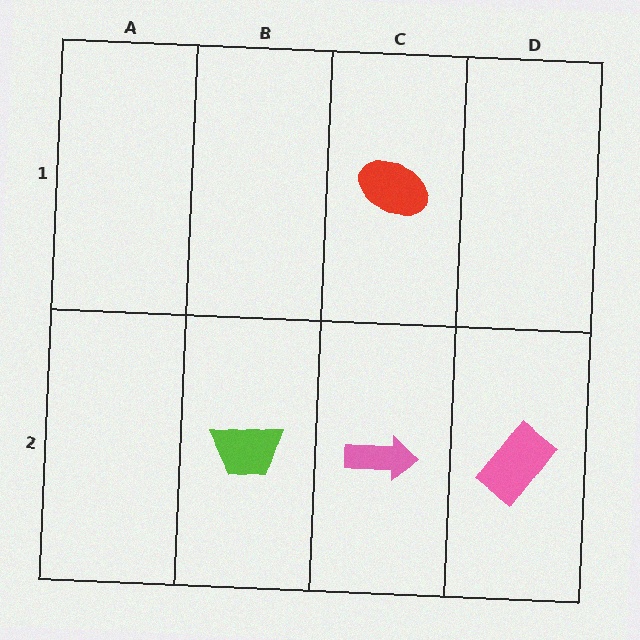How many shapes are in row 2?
3 shapes.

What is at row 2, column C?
A pink arrow.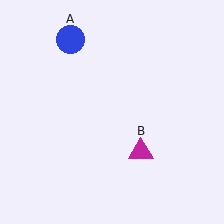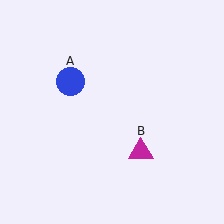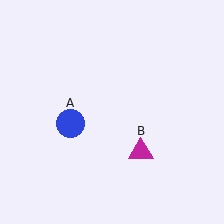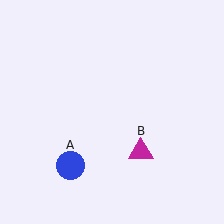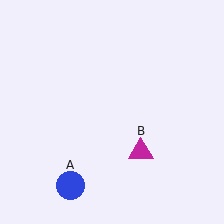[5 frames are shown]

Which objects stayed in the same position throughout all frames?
Magenta triangle (object B) remained stationary.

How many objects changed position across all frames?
1 object changed position: blue circle (object A).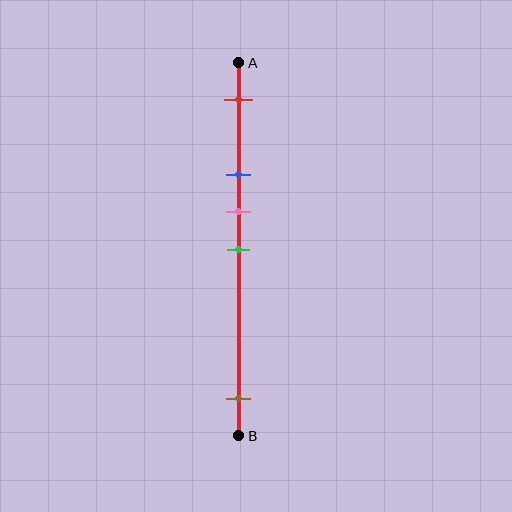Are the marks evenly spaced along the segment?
No, the marks are not evenly spaced.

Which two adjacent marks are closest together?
The pink and green marks are the closest adjacent pair.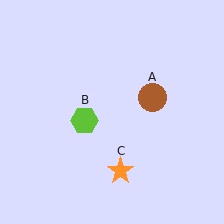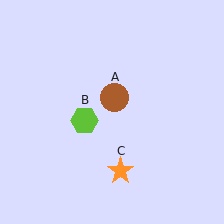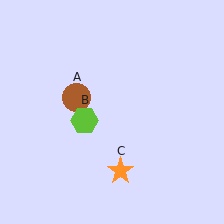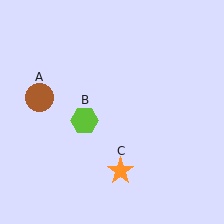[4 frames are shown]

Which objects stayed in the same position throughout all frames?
Lime hexagon (object B) and orange star (object C) remained stationary.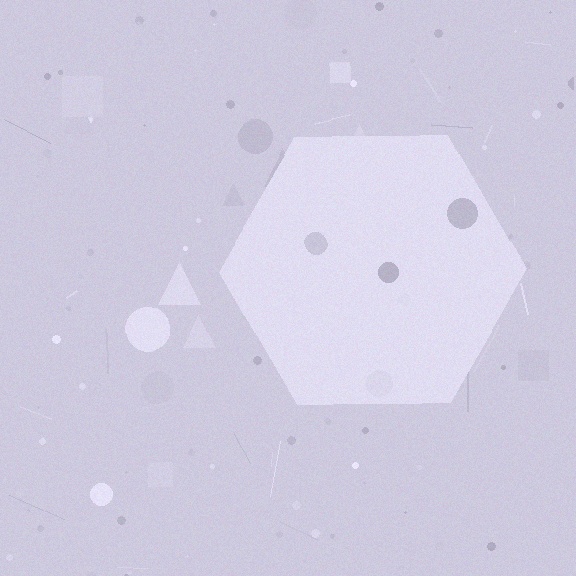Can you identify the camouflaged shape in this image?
The camouflaged shape is a hexagon.